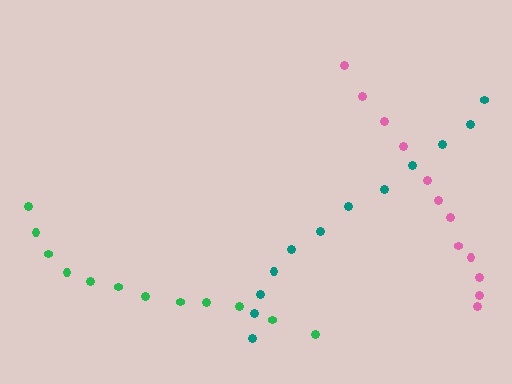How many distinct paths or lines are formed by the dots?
There are 3 distinct paths.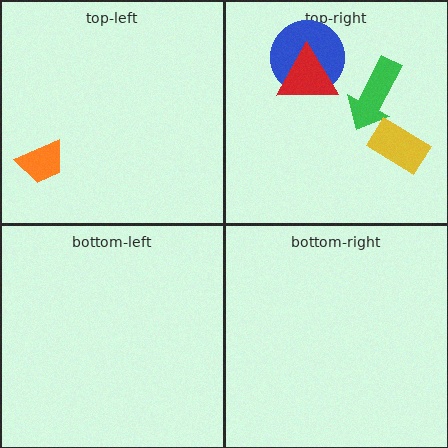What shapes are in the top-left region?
The orange trapezoid.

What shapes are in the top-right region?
The green arrow, the blue circle, the yellow rectangle, the red triangle.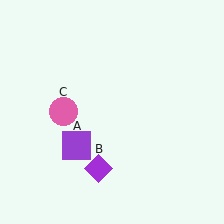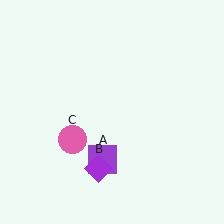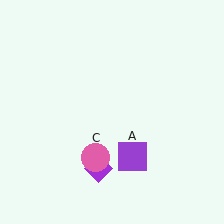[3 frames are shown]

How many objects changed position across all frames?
2 objects changed position: purple square (object A), pink circle (object C).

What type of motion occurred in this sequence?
The purple square (object A), pink circle (object C) rotated counterclockwise around the center of the scene.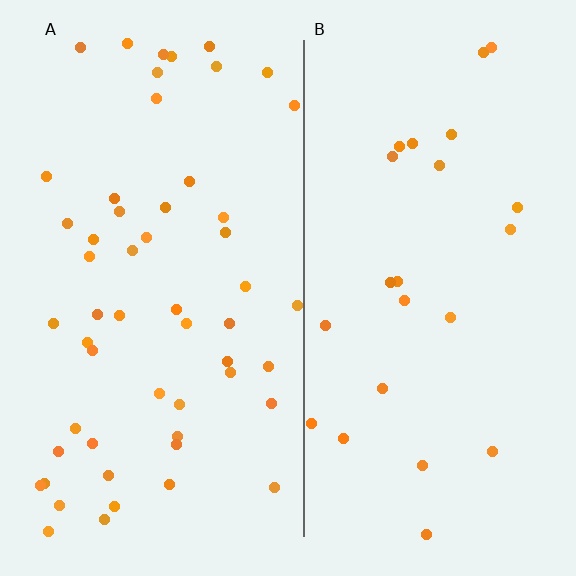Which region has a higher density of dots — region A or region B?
A (the left).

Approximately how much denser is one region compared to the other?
Approximately 2.3× — region A over region B.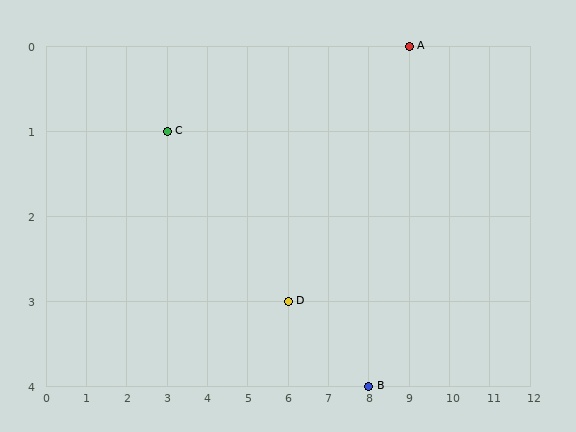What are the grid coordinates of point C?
Point C is at grid coordinates (3, 1).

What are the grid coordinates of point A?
Point A is at grid coordinates (9, 0).